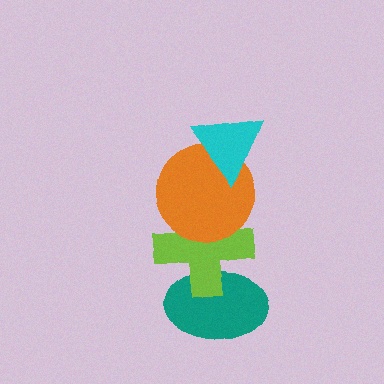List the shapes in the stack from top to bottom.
From top to bottom: the cyan triangle, the orange circle, the lime cross, the teal ellipse.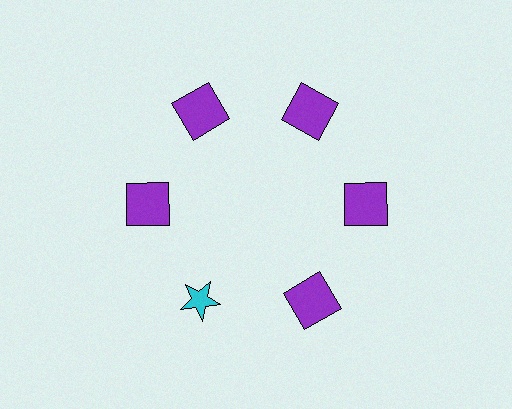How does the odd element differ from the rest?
It differs in both color (cyan instead of purple) and shape (star instead of square).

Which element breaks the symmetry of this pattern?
The cyan star at roughly the 7 o'clock position breaks the symmetry. All other shapes are purple squares.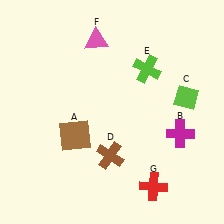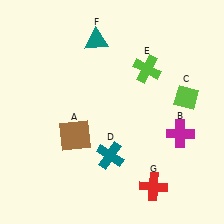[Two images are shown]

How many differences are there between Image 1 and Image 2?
There are 2 differences between the two images.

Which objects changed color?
D changed from brown to teal. F changed from pink to teal.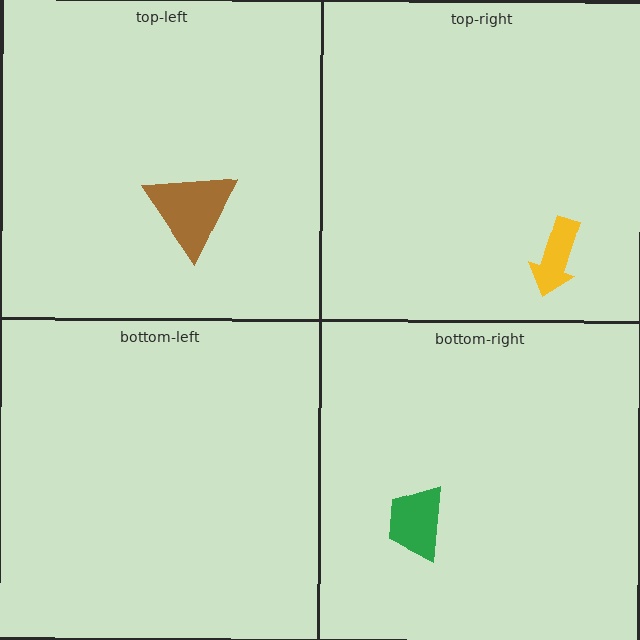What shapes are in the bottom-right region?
The green trapezoid.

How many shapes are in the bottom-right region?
1.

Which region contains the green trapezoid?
The bottom-right region.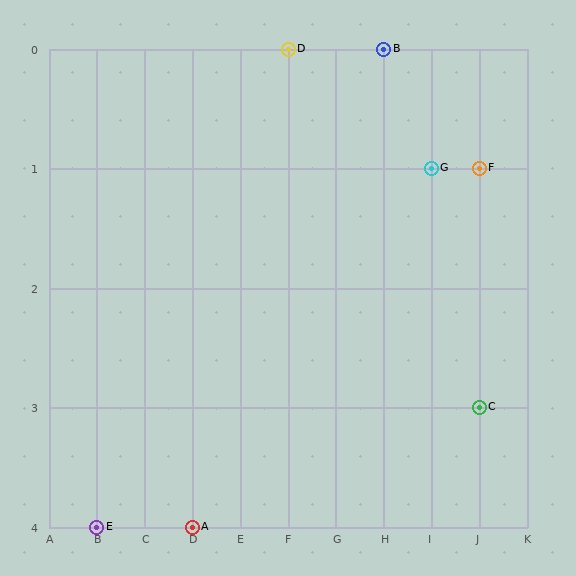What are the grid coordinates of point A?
Point A is at grid coordinates (D, 4).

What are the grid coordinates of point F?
Point F is at grid coordinates (J, 1).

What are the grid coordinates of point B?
Point B is at grid coordinates (H, 0).